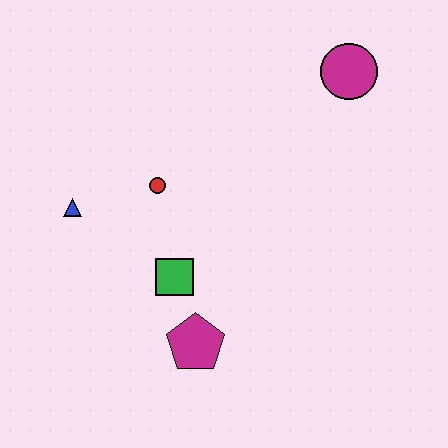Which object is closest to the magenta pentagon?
The green square is closest to the magenta pentagon.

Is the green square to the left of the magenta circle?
Yes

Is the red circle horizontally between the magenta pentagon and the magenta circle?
No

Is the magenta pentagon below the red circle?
Yes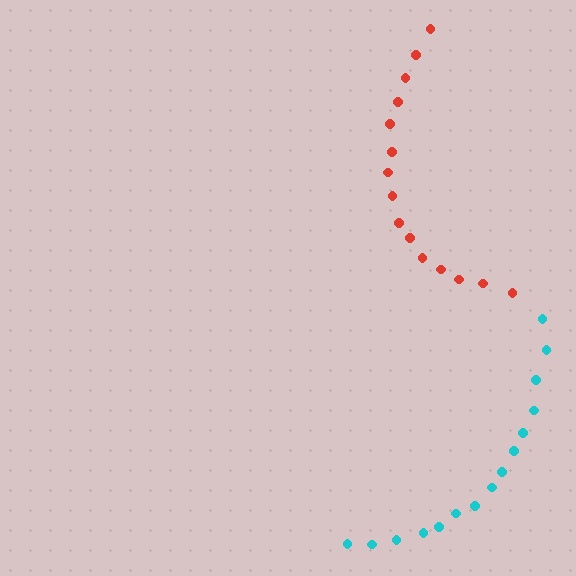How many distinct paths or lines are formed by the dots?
There are 2 distinct paths.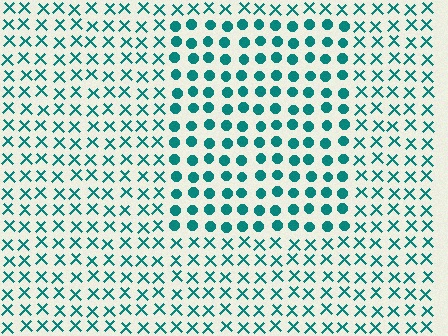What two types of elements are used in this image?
The image uses circles inside the rectangle region and X marks outside it.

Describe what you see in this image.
The image is filled with small teal elements arranged in a uniform grid. A rectangle-shaped region contains circles, while the surrounding area contains X marks. The boundary is defined purely by the change in element shape.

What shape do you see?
I see a rectangle.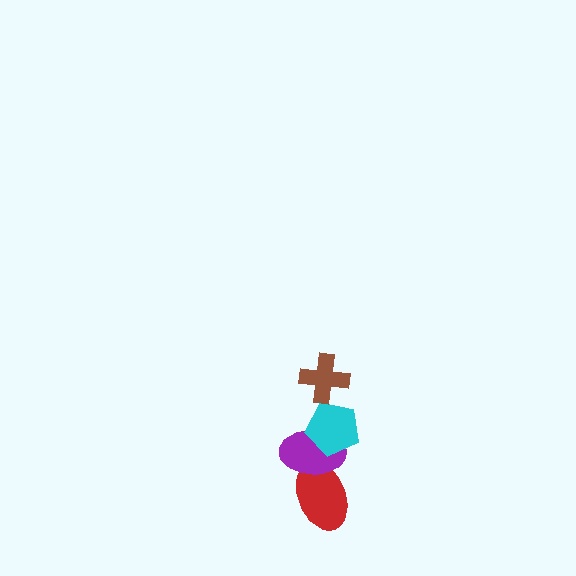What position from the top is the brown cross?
The brown cross is 1st from the top.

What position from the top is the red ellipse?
The red ellipse is 4th from the top.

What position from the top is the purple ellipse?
The purple ellipse is 3rd from the top.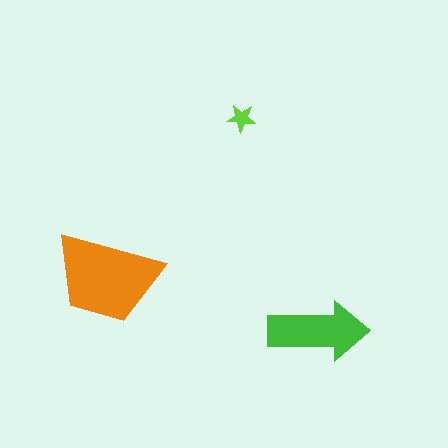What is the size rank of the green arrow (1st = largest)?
2nd.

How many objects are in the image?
There are 3 objects in the image.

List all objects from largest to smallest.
The orange trapezoid, the green arrow, the lime star.